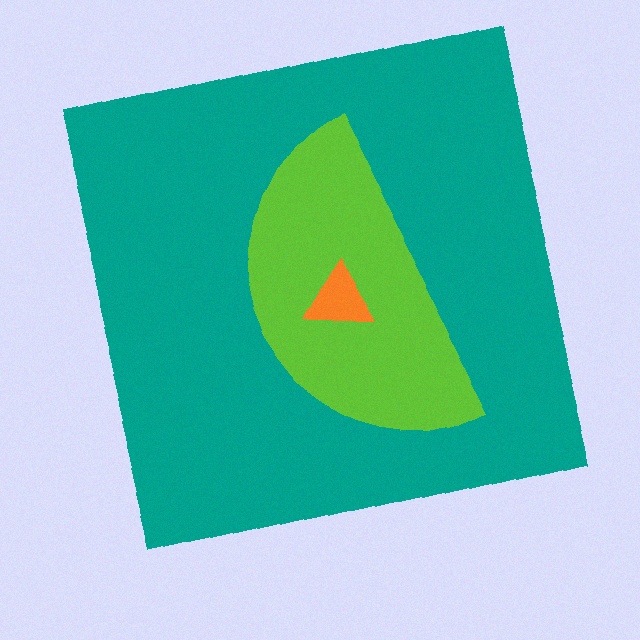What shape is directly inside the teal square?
The lime semicircle.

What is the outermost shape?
The teal square.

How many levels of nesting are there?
3.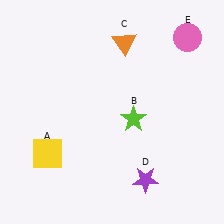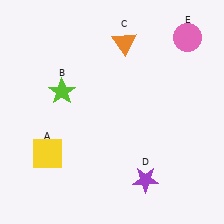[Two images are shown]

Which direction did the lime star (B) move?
The lime star (B) moved left.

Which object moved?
The lime star (B) moved left.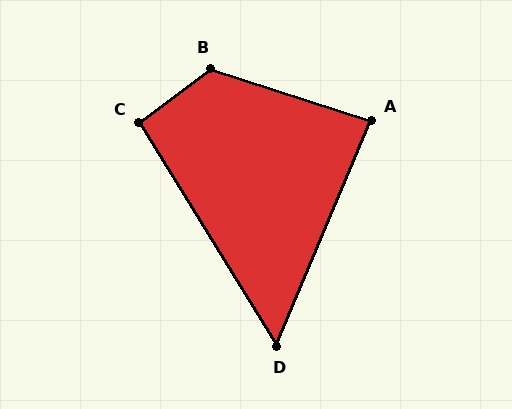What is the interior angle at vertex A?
Approximately 85 degrees (acute).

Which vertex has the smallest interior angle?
D, at approximately 55 degrees.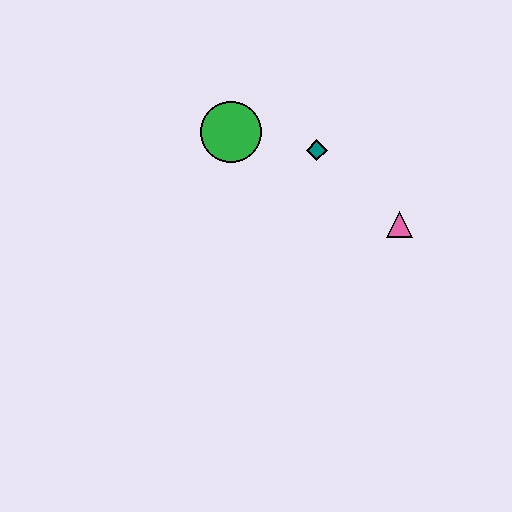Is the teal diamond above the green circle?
No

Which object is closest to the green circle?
The teal diamond is closest to the green circle.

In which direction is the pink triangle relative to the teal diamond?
The pink triangle is to the right of the teal diamond.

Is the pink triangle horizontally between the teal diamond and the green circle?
No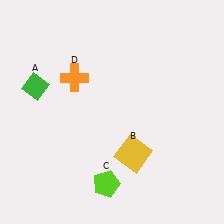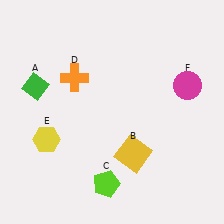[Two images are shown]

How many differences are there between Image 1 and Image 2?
There are 2 differences between the two images.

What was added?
A yellow hexagon (E), a magenta circle (F) were added in Image 2.